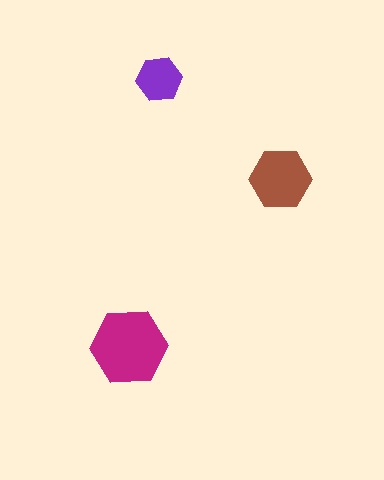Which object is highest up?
The purple hexagon is topmost.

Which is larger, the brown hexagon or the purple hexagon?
The brown one.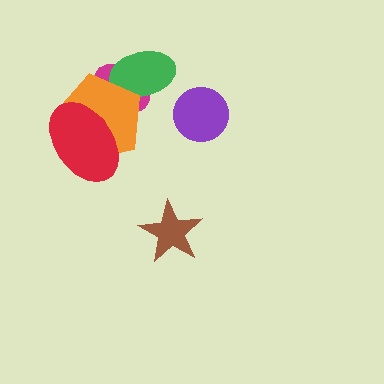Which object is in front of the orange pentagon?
The red ellipse is in front of the orange pentagon.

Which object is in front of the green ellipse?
The orange pentagon is in front of the green ellipse.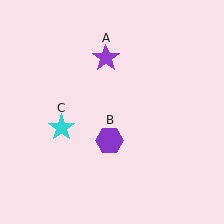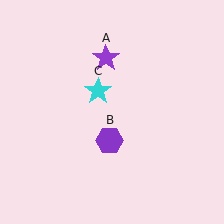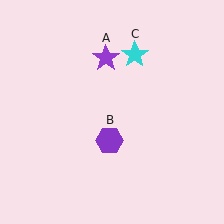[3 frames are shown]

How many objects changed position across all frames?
1 object changed position: cyan star (object C).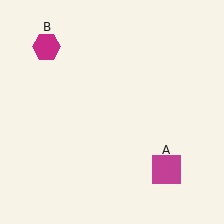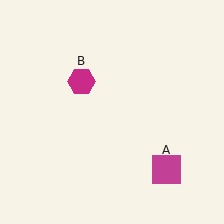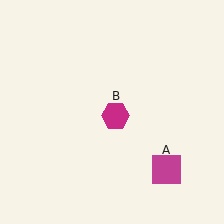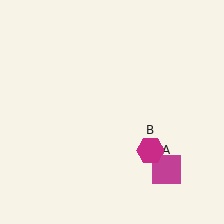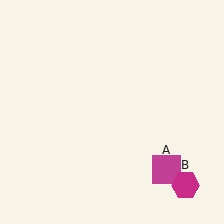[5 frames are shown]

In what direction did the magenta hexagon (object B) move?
The magenta hexagon (object B) moved down and to the right.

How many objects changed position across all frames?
1 object changed position: magenta hexagon (object B).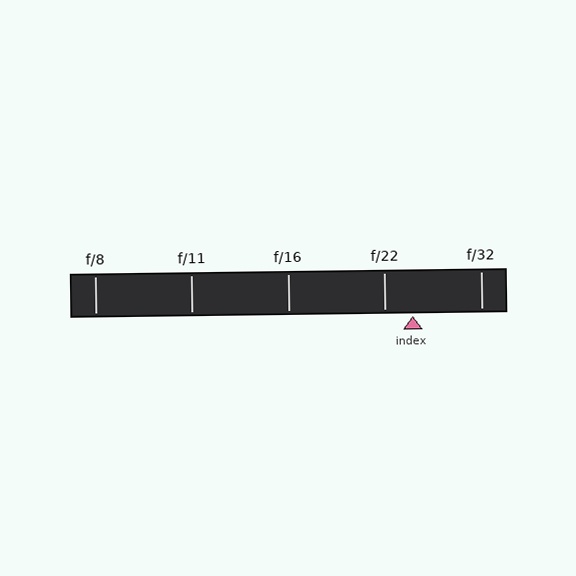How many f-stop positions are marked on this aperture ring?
There are 5 f-stop positions marked.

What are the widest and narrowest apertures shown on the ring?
The widest aperture shown is f/8 and the narrowest is f/32.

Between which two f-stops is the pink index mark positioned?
The index mark is between f/22 and f/32.